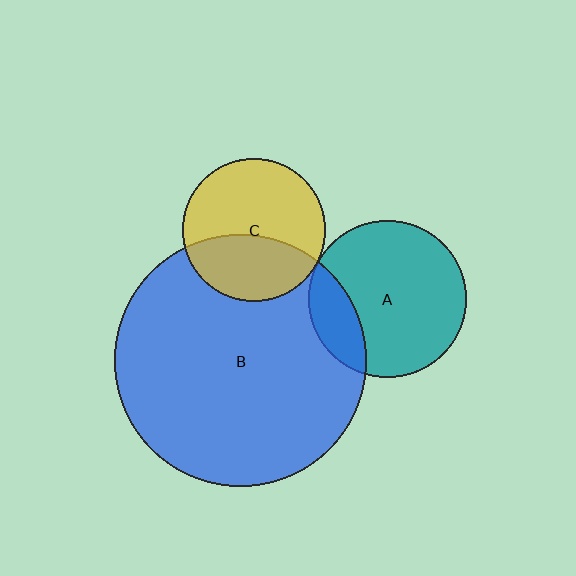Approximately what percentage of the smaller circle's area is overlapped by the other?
Approximately 40%.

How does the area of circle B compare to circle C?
Approximately 3.1 times.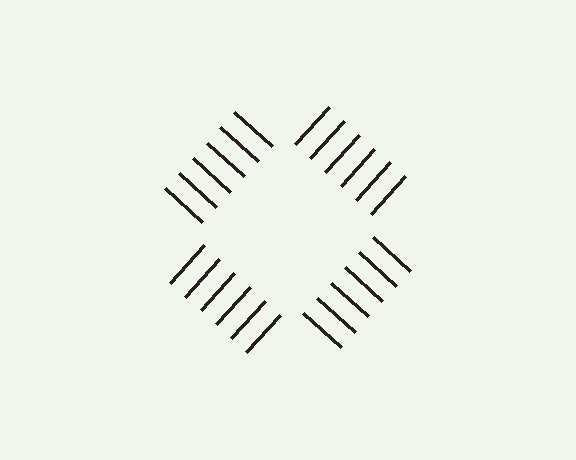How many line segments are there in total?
24 — 6 along each of the 4 edges.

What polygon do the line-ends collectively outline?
An illusory square — the line segments terminate on its edges but no continuous stroke is drawn.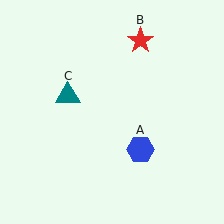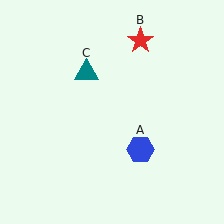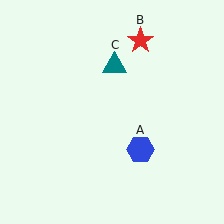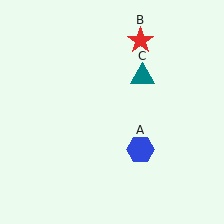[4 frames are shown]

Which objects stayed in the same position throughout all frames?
Blue hexagon (object A) and red star (object B) remained stationary.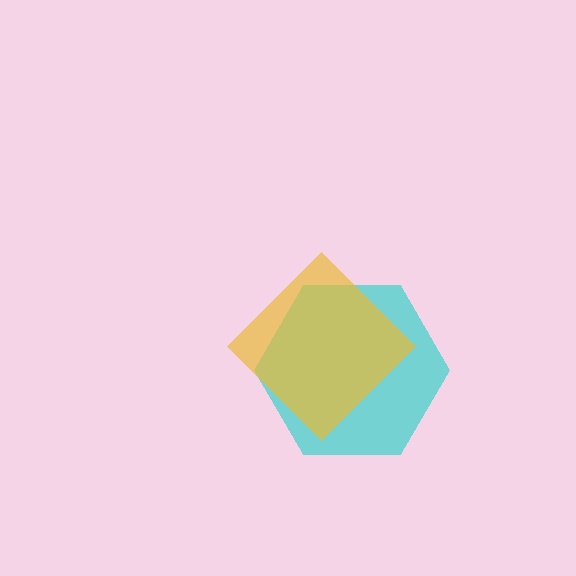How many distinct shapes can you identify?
There are 2 distinct shapes: a cyan hexagon, a yellow diamond.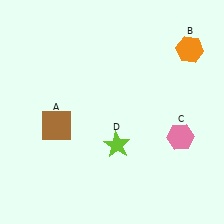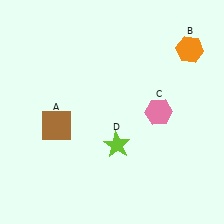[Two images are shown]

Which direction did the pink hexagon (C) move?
The pink hexagon (C) moved up.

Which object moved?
The pink hexagon (C) moved up.